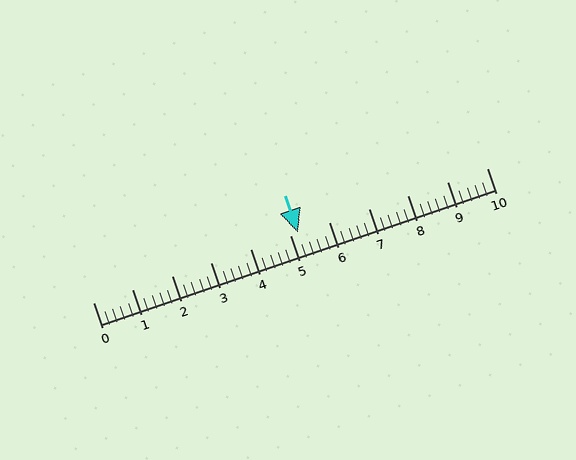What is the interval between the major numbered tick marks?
The major tick marks are spaced 1 units apart.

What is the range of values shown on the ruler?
The ruler shows values from 0 to 10.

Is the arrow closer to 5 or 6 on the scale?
The arrow is closer to 5.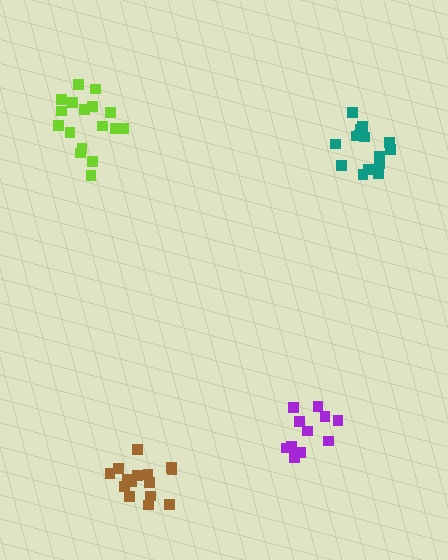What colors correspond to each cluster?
The clusters are colored: brown, lime, purple, teal.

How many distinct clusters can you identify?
There are 4 distinct clusters.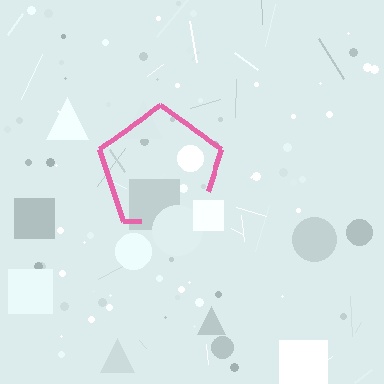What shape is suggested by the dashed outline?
The dashed outline suggests a pentagon.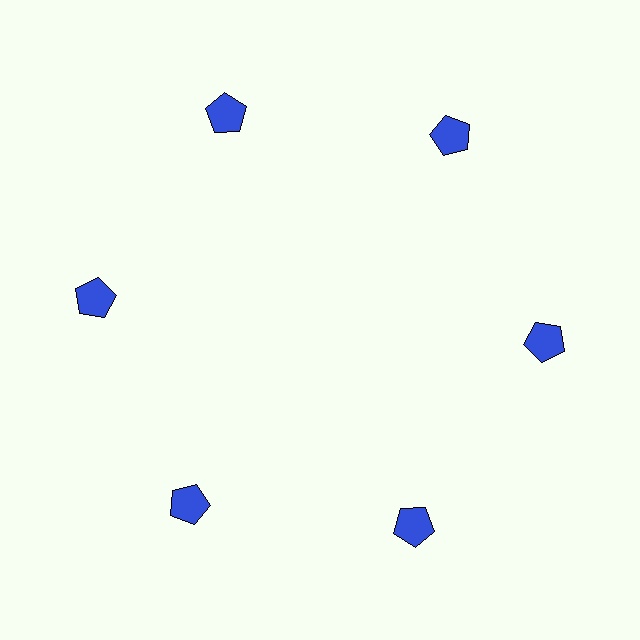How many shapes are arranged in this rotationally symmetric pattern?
There are 6 shapes, arranged in 6 groups of 1.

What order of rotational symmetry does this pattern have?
This pattern has 6-fold rotational symmetry.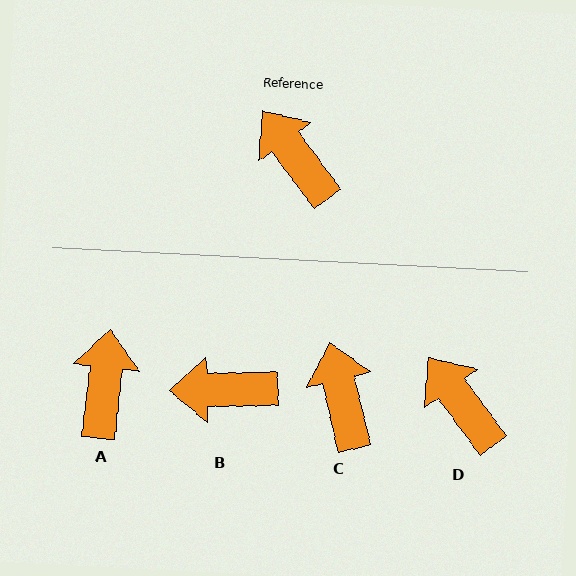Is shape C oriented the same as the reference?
No, it is off by about 23 degrees.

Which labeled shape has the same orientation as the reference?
D.